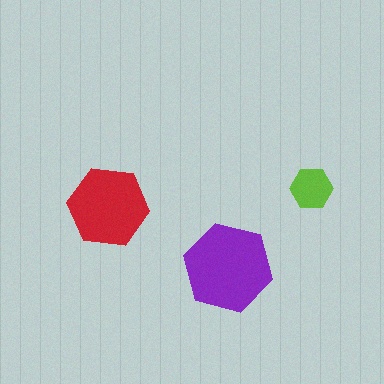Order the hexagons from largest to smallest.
the purple one, the red one, the lime one.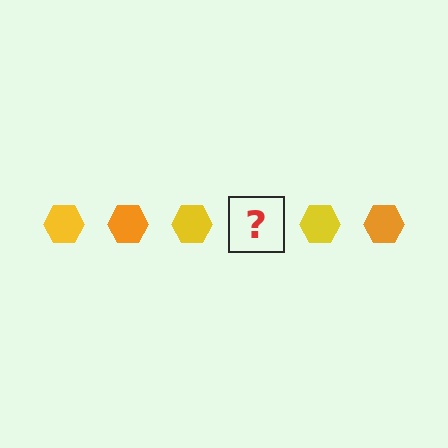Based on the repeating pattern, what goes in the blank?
The blank should be an orange hexagon.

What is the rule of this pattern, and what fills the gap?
The rule is that the pattern cycles through yellow, orange hexagons. The gap should be filled with an orange hexagon.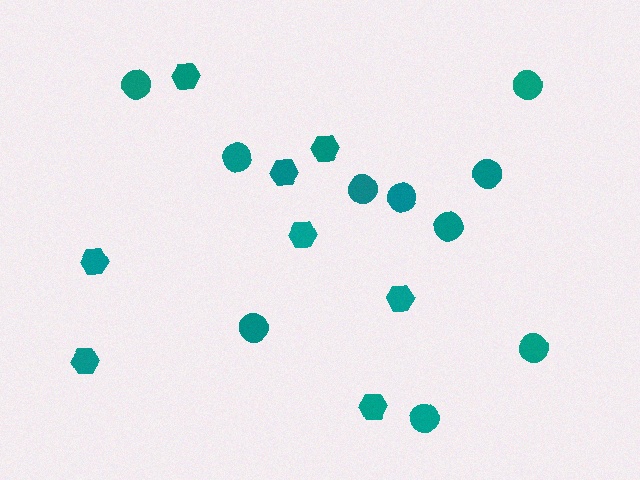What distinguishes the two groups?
There are 2 groups: one group of circles (10) and one group of hexagons (8).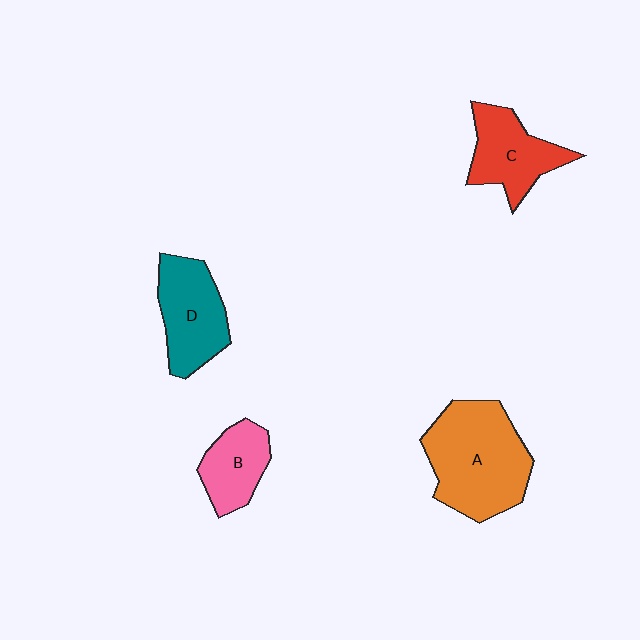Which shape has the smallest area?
Shape B (pink).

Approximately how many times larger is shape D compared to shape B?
Approximately 1.4 times.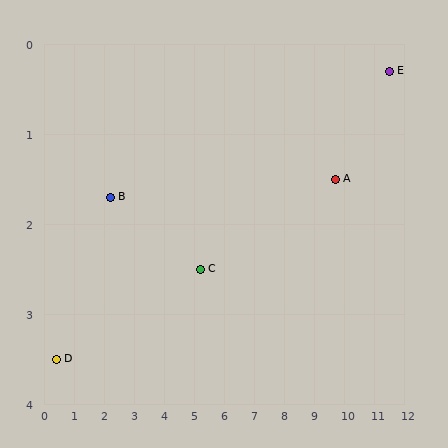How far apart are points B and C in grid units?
Points B and C are about 3.1 grid units apart.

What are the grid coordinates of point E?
Point E is at approximately (11.5, 0.3).